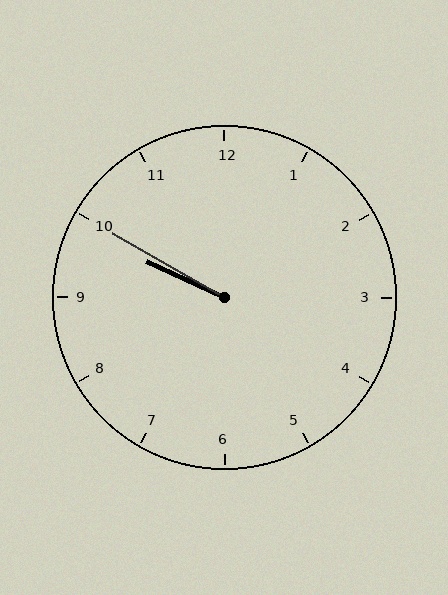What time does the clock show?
9:50.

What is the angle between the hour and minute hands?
Approximately 5 degrees.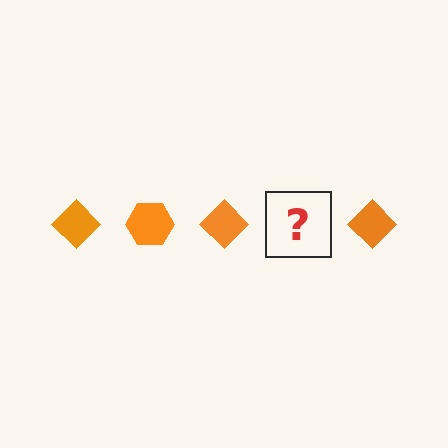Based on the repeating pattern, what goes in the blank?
The blank should be an orange hexagon.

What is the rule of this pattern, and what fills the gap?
The rule is that the pattern cycles through diamond, hexagon shapes in orange. The gap should be filled with an orange hexagon.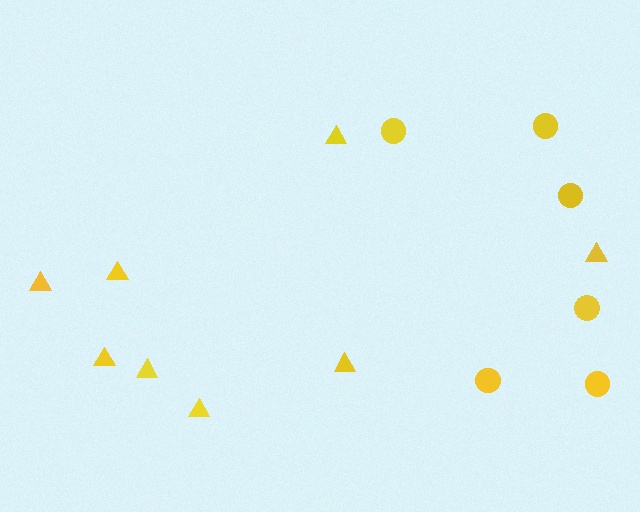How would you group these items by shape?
There are 2 groups: one group of circles (6) and one group of triangles (8).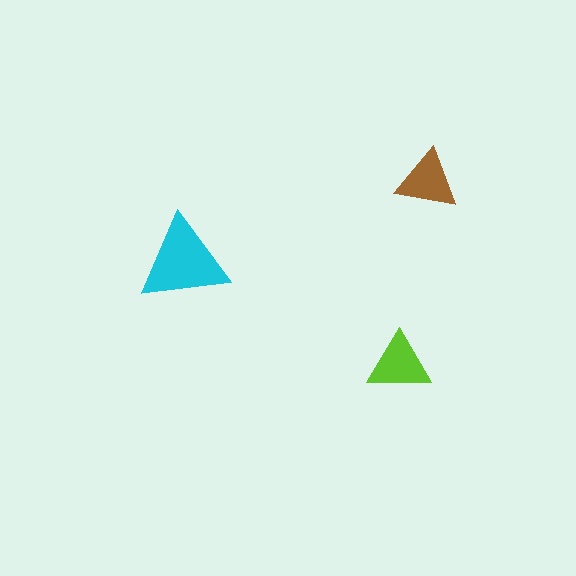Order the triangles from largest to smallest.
the cyan one, the lime one, the brown one.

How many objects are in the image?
There are 3 objects in the image.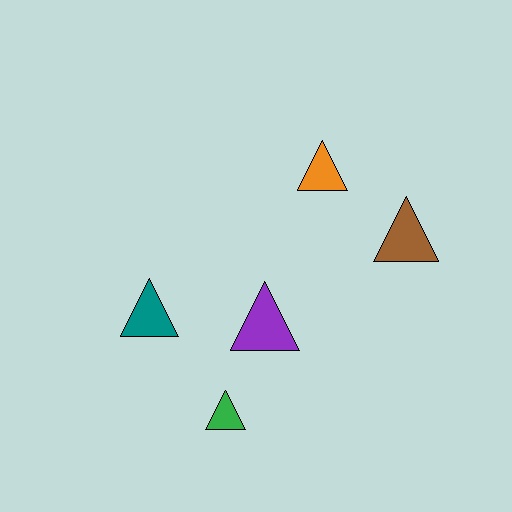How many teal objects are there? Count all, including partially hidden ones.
There is 1 teal object.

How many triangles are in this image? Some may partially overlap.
There are 5 triangles.